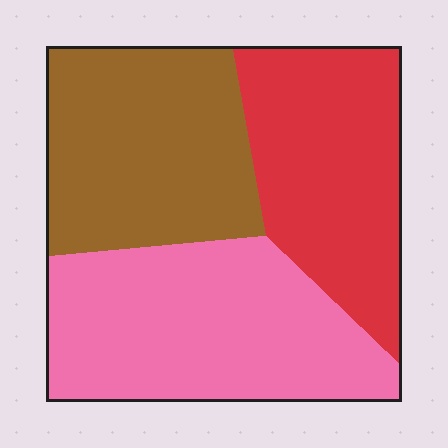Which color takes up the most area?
Pink, at roughly 40%.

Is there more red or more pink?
Pink.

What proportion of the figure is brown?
Brown covers about 30% of the figure.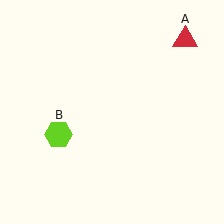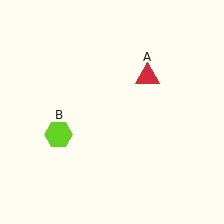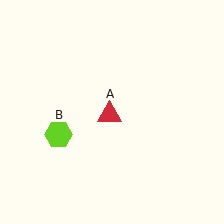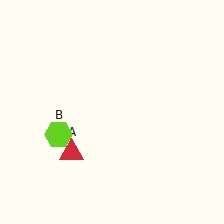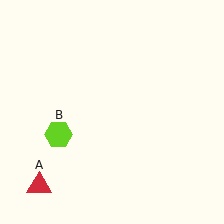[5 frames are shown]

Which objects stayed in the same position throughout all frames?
Lime hexagon (object B) remained stationary.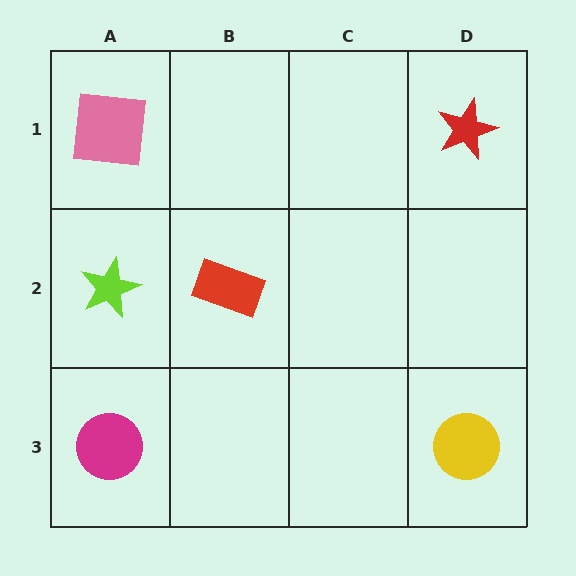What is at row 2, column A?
A lime star.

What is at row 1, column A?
A pink square.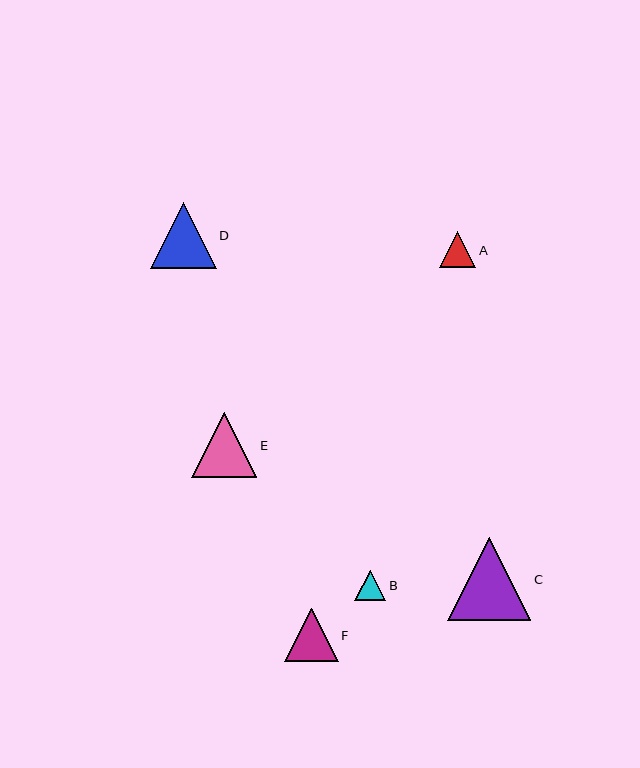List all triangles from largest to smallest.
From largest to smallest: C, D, E, F, A, B.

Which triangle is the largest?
Triangle C is the largest with a size of approximately 83 pixels.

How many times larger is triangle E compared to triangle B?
Triangle E is approximately 2.1 times the size of triangle B.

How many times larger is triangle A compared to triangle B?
Triangle A is approximately 1.2 times the size of triangle B.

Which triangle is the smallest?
Triangle B is the smallest with a size of approximately 31 pixels.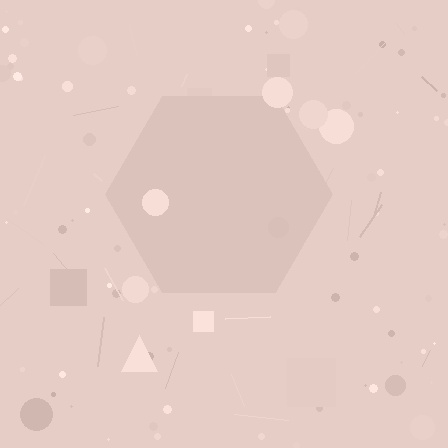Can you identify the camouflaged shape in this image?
The camouflaged shape is a hexagon.